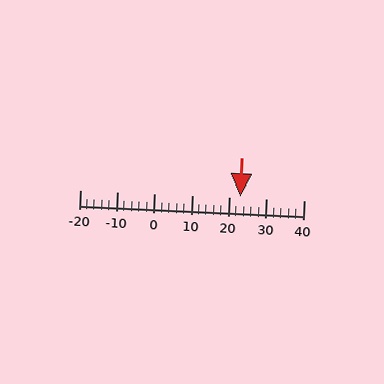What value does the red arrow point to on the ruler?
The red arrow points to approximately 23.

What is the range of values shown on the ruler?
The ruler shows values from -20 to 40.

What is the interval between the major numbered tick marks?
The major tick marks are spaced 10 units apart.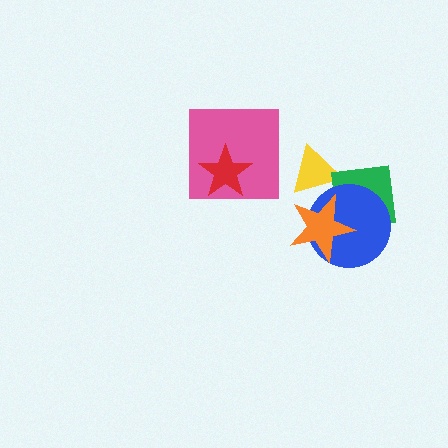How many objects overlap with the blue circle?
2 objects overlap with the blue circle.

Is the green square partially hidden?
Yes, it is partially covered by another shape.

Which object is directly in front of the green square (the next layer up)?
The blue circle is directly in front of the green square.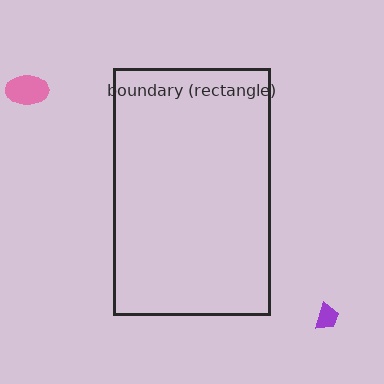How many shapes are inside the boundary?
0 inside, 2 outside.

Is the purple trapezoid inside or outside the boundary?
Outside.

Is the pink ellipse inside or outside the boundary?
Outside.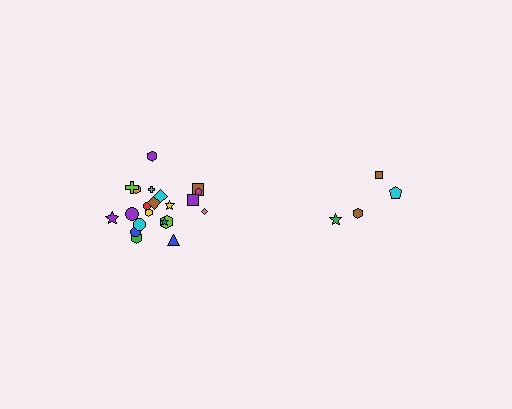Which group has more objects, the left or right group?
The left group.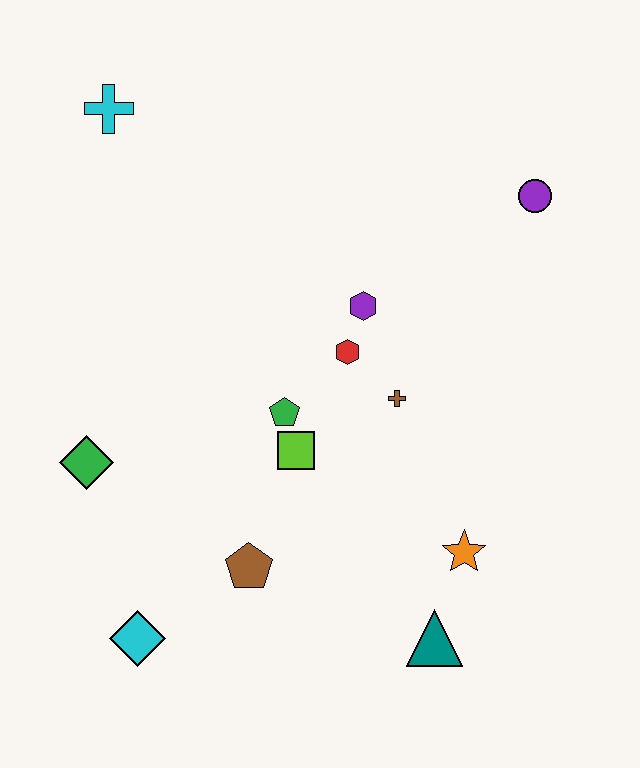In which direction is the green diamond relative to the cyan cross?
The green diamond is below the cyan cross.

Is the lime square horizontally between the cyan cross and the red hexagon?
Yes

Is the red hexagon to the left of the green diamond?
No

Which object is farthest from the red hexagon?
The cyan diamond is farthest from the red hexagon.